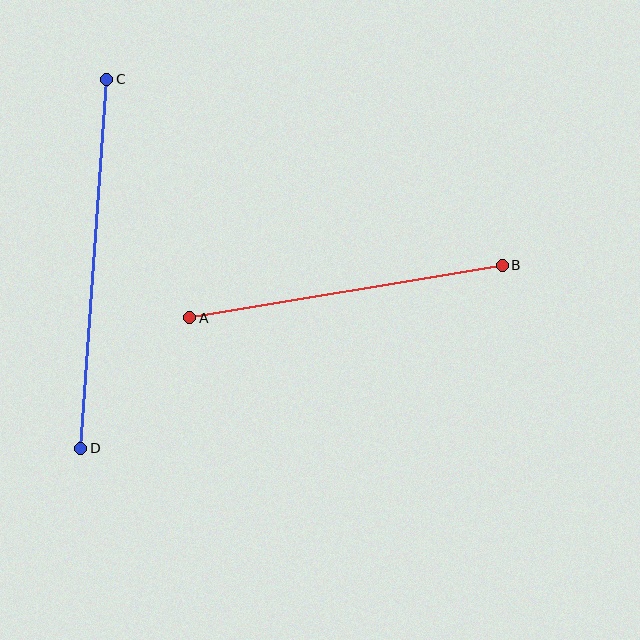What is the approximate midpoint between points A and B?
The midpoint is at approximately (346, 291) pixels.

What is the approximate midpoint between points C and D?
The midpoint is at approximately (94, 264) pixels.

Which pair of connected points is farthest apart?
Points C and D are farthest apart.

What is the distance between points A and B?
The distance is approximately 317 pixels.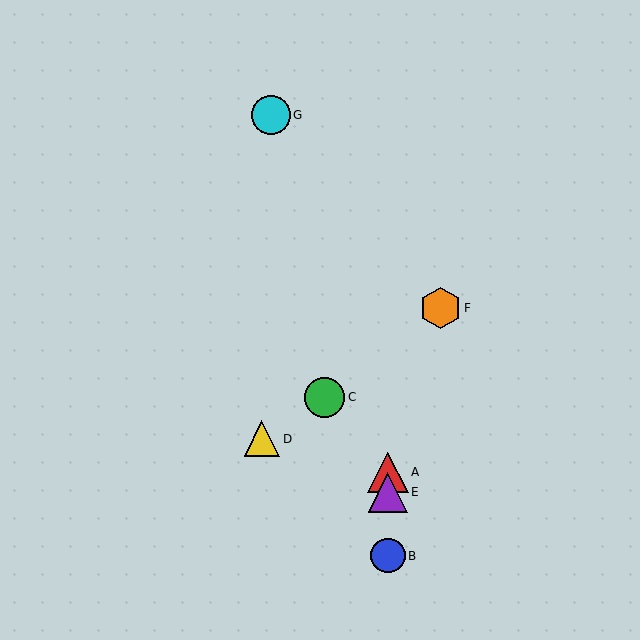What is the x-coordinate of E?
Object E is at x≈388.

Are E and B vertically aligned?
Yes, both are at x≈388.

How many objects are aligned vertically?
3 objects (A, B, E) are aligned vertically.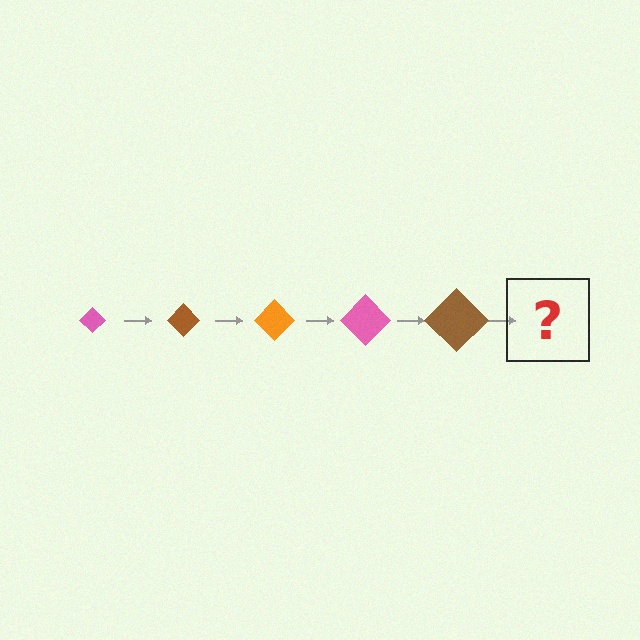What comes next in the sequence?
The next element should be an orange diamond, larger than the previous one.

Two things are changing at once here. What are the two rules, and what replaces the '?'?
The two rules are that the diamond grows larger each step and the color cycles through pink, brown, and orange. The '?' should be an orange diamond, larger than the previous one.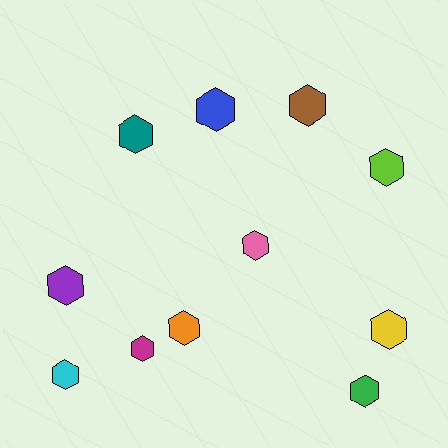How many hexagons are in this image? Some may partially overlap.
There are 11 hexagons.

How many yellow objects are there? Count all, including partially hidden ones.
There is 1 yellow object.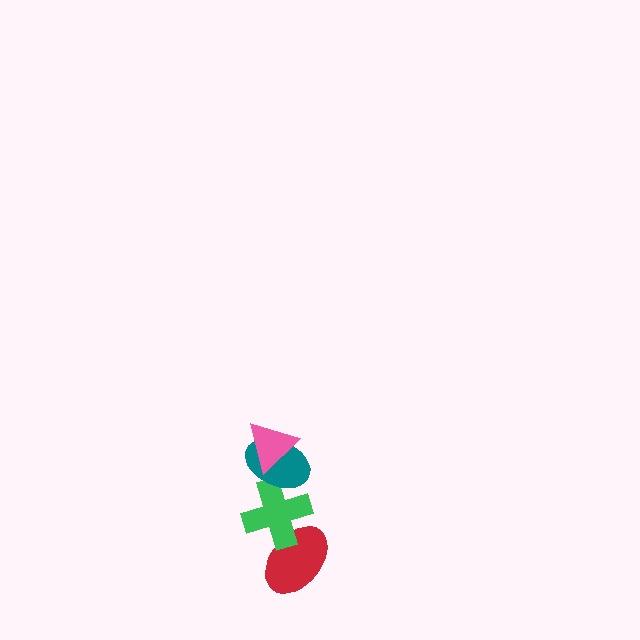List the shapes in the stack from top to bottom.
From top to bottom: the pink triangle, the teal ellipse, the green cross, the red ellipse.